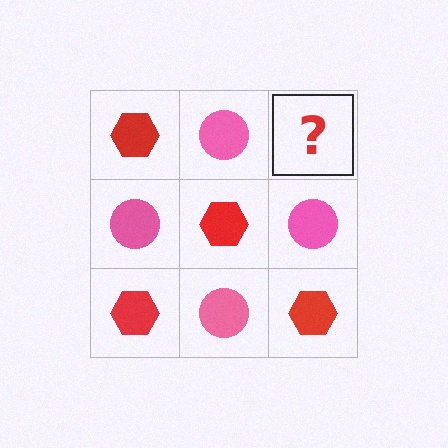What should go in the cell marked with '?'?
The missing cell should contain a red hexagon.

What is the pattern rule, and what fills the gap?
The rule is that it alternates red hexagon and pink circle in a checkerboard pattern. The gap should be filled with a red hexagon.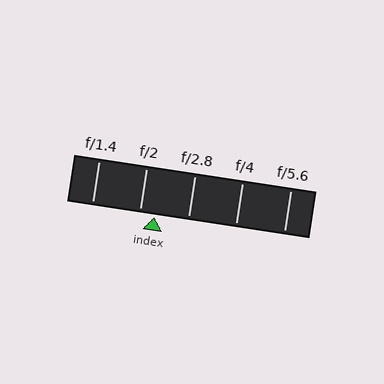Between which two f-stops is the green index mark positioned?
The index mark is between f/2 and f/2.8.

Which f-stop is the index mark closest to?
The index mark is closest to f/2.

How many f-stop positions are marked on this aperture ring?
There are 5 f-stop positions marked.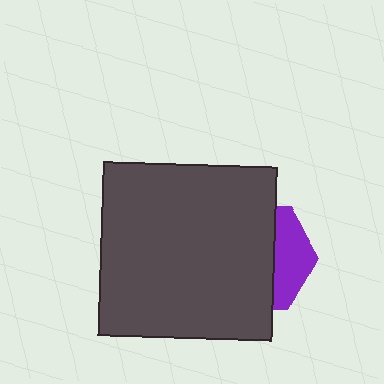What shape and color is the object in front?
The object in front is a dark gray square.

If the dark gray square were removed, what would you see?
You would see the complete purple hexagon.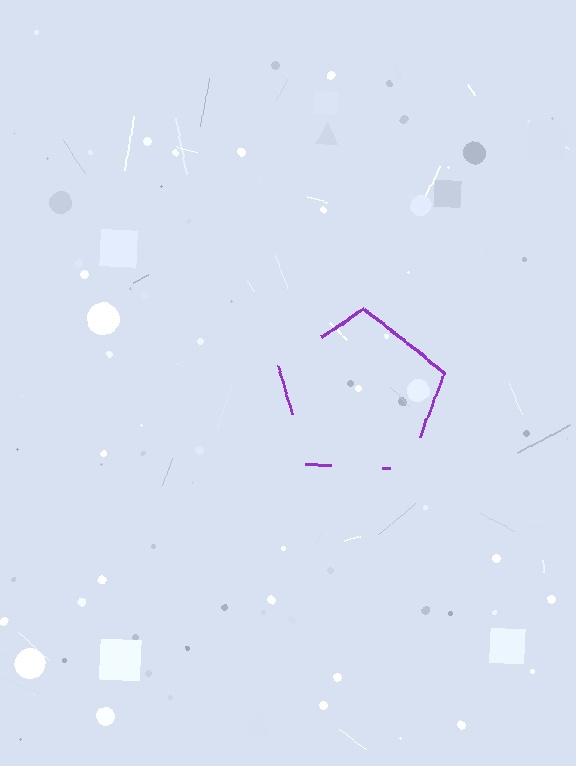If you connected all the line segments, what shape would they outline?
They would outline a pentagon.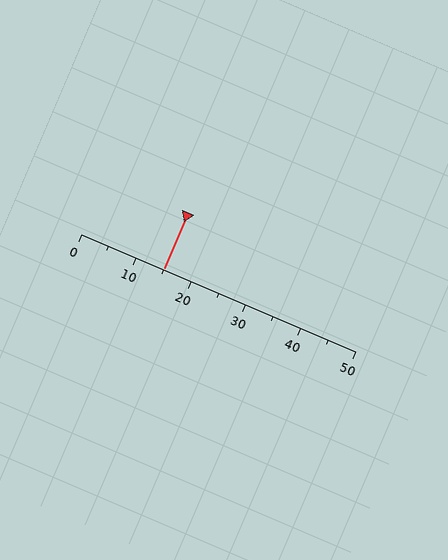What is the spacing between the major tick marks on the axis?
The major ticks are spaced 10 apart.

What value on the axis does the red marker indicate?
The marker indicates approximately 15.